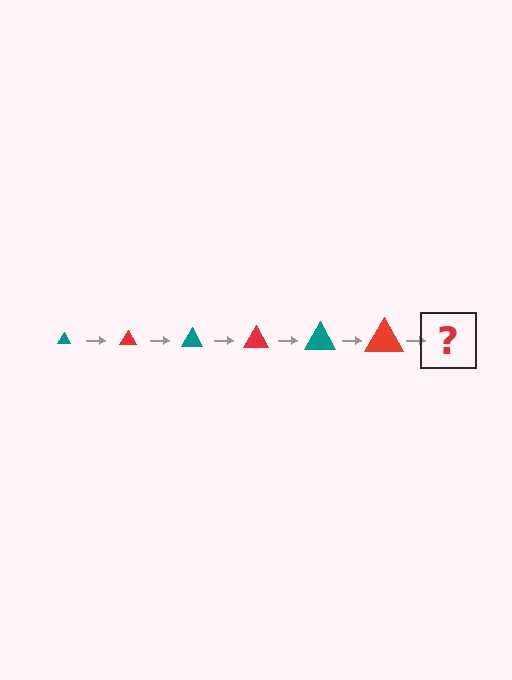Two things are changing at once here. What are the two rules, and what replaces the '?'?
The two rules are that the triangle grows larger each step and the color cycles through teal and red. The '?' should be a teal triangle, larger than the previous one.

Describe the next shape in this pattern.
It should be a teal triangle, larger than the previous one.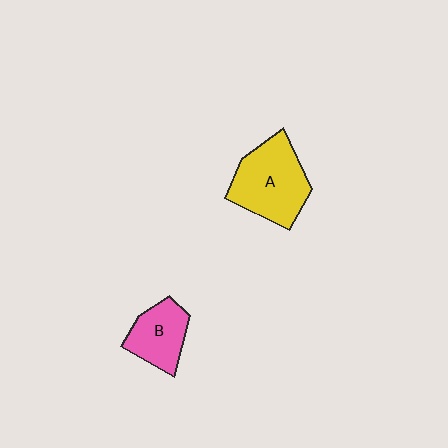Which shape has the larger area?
Shape A (yellow).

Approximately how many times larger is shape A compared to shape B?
Approximately 1.6 times.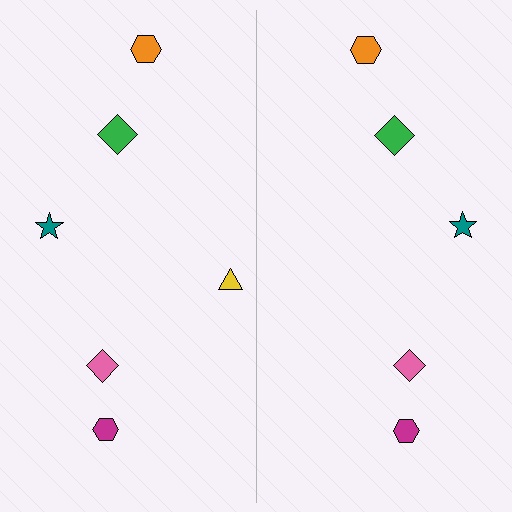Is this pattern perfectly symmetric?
No, the pattern is not perfectly symmetric. A yellow triangle is missing from the right side.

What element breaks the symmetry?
A yellow triangle is missing from the right side.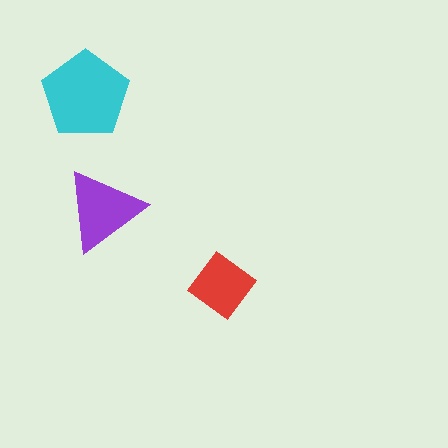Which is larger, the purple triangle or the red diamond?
The purple triangle.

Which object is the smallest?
The red diamond.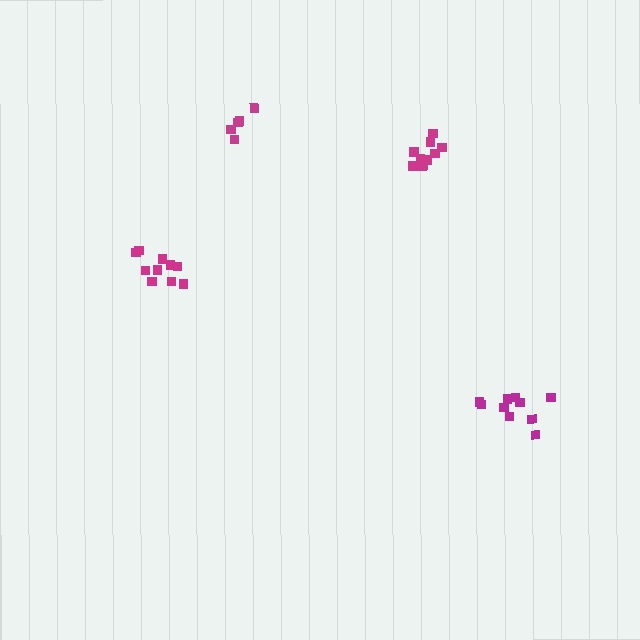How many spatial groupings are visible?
There are 4 spatial groupings.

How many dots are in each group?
Group 1: 10 dots, Group 2: 11 dots, Group 3: 10 dots, Group 4: 5 dots (36 total).